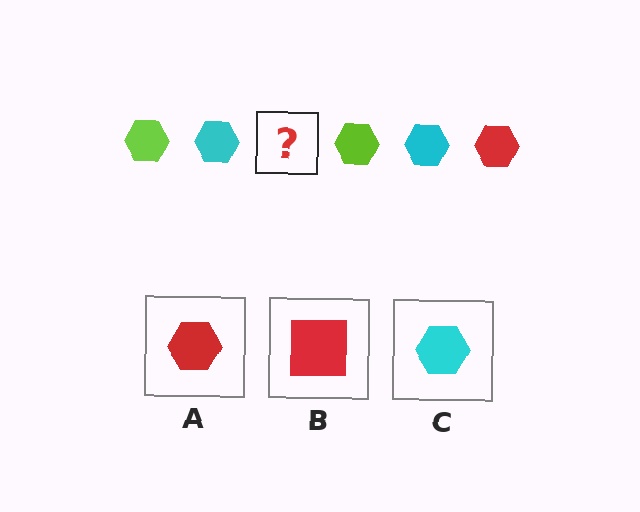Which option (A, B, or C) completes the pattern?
A.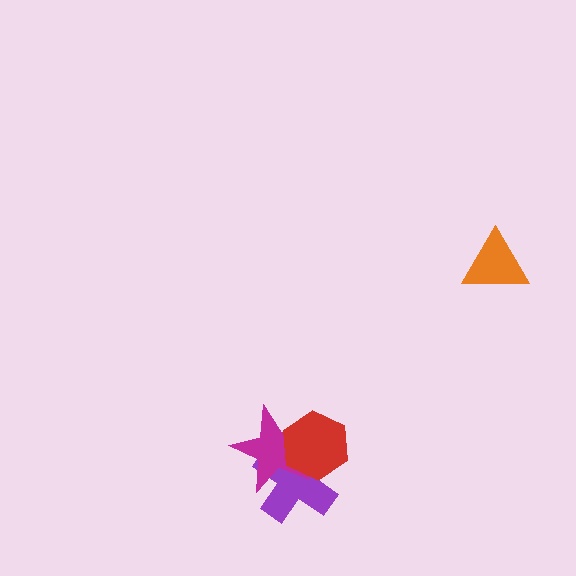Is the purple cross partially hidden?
Yes, it is partially covered by another shape.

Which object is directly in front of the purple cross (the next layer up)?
The magenta star is directly in front of the purple cross.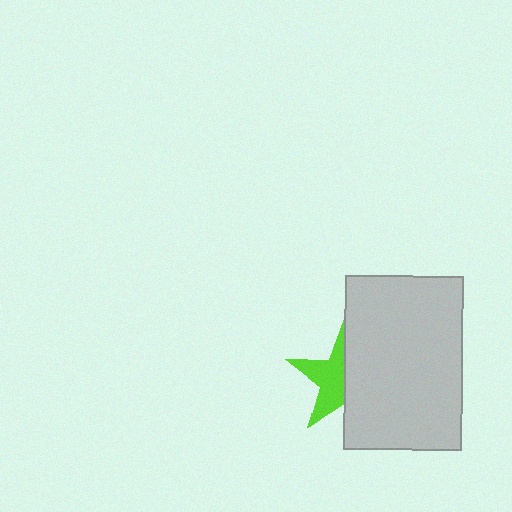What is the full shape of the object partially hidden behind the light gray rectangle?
The partially hidden object is a lime star.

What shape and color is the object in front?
The object in front is a light gray rectangle.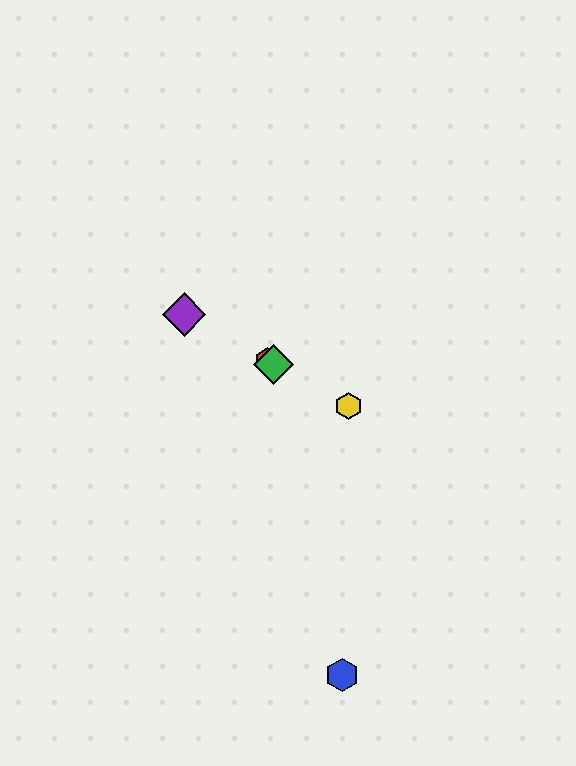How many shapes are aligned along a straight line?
4 shapes (the red hexagon, the green diamond, the yellow hexagon, the purple diamond) are aligned along a straight line.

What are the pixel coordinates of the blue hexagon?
The blue hexagon is at (342, 675).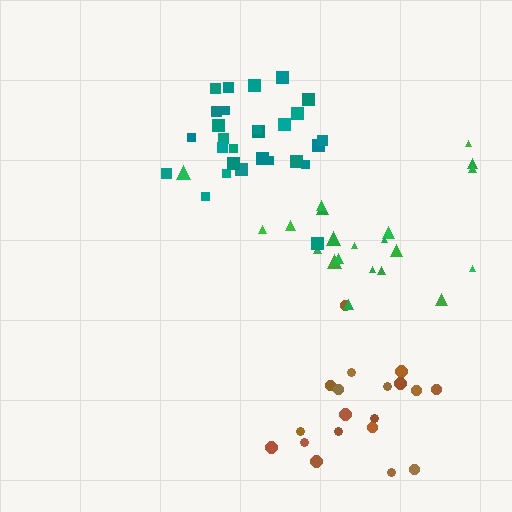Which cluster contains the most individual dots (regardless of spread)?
Teal (28).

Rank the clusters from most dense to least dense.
teal, brown, green.